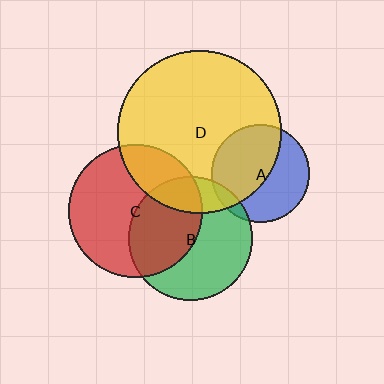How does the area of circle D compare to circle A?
Approximately 2.8 times.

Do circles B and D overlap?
Yes.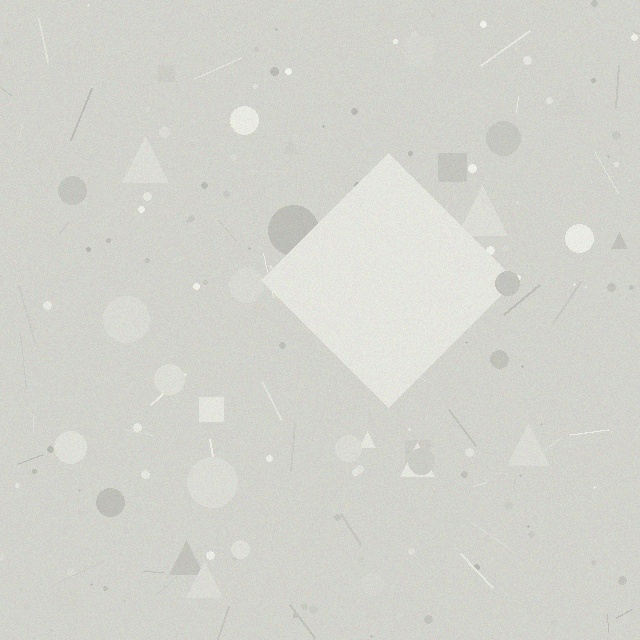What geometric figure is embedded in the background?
A diamond is embedded in the background.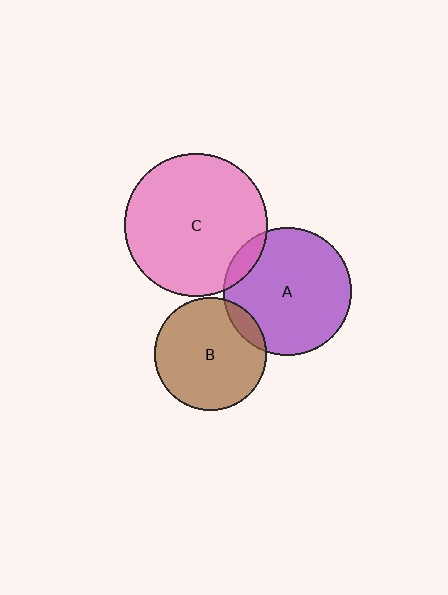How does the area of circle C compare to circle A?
Approximately 1.3 times.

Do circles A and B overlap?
Yes.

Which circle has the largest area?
Circle C (pink).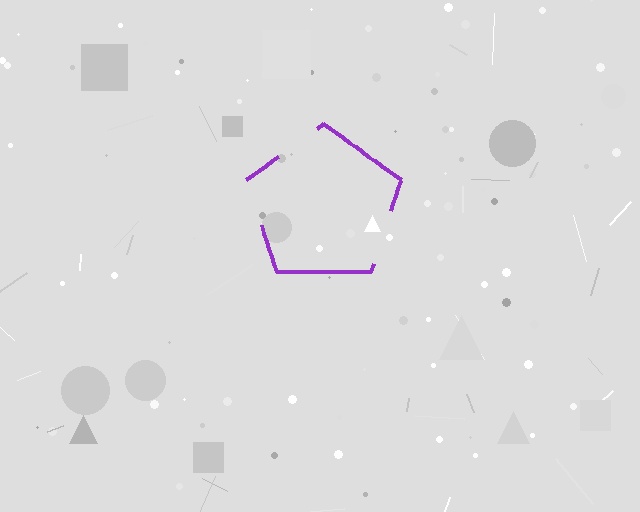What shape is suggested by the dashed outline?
The dashed outline suggests a pentagon.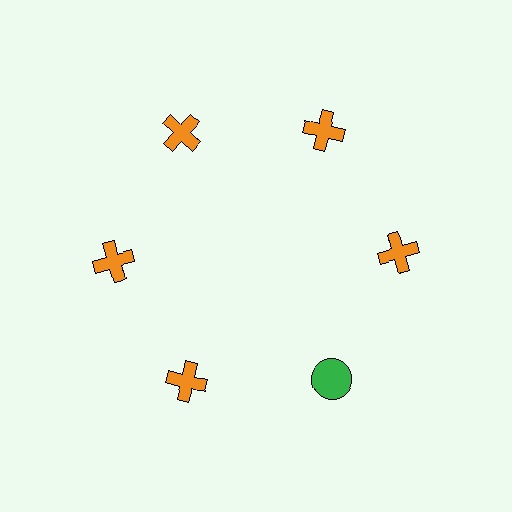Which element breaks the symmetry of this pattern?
The green circle at roughly the 5 o'clock position breaks the symmetry. All other shapes are orange crosses.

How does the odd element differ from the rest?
It differs in both color (green instead of orange) and shape (circle instead of cross).